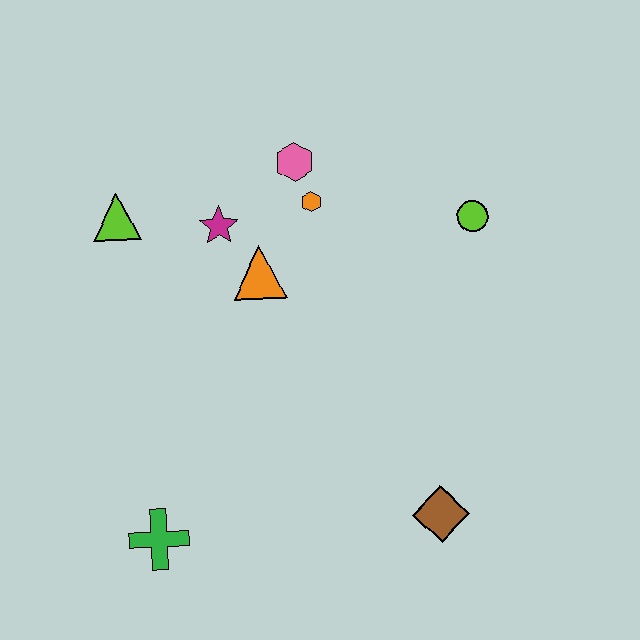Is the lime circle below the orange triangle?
No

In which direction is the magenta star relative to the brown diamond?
The magenta star is above the brown diamond.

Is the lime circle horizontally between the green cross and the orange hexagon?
No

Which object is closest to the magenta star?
The orange triangle is closest to the magenta star.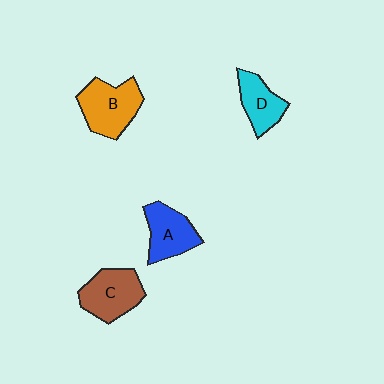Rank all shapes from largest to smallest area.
From largest to smallest: B (orange), C (brown), A (blue), D (cyan).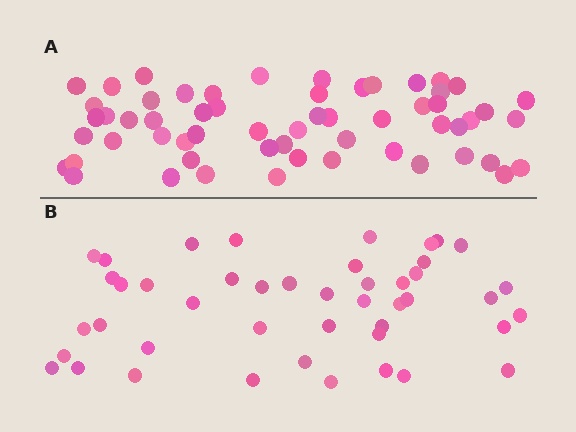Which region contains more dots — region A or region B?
Region A (the top region) has more dots.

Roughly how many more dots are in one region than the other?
Region A has approximately 15 more dots than region B.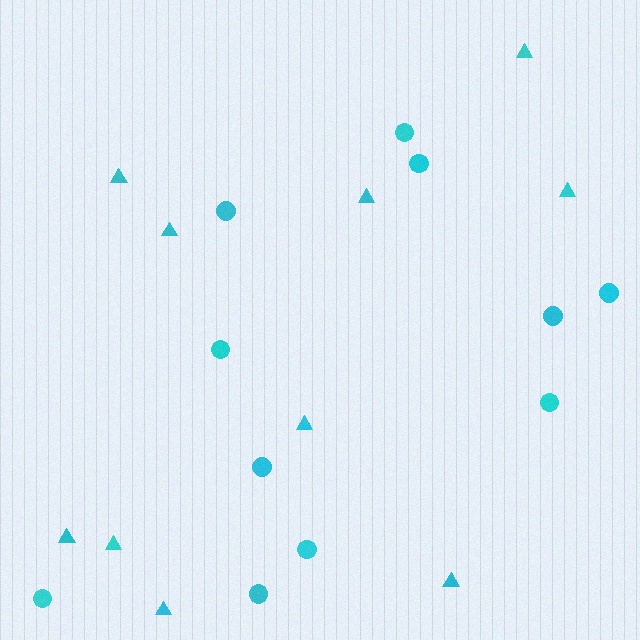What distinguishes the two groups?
There are 2 groups: one group of triangles (10) and one group of circles (11).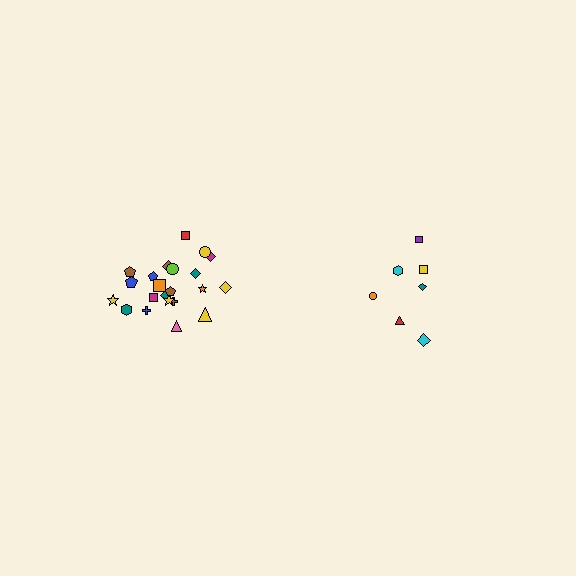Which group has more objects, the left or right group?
The left group.